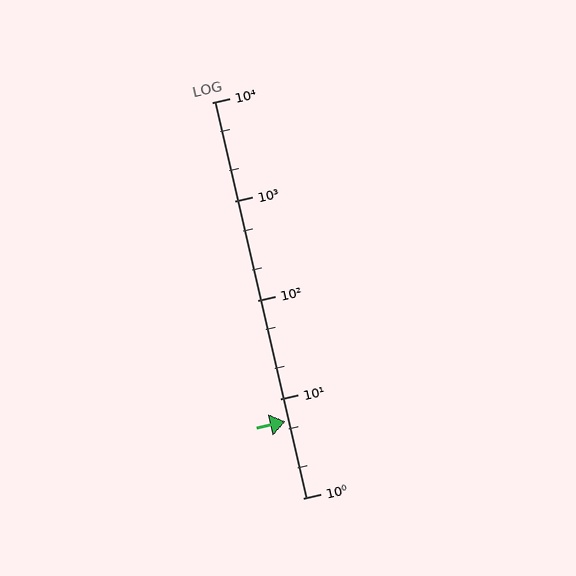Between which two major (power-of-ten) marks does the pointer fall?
The pointer is between 1 and 10.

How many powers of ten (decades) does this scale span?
The scale spans 4 decades, from 1 to 10000.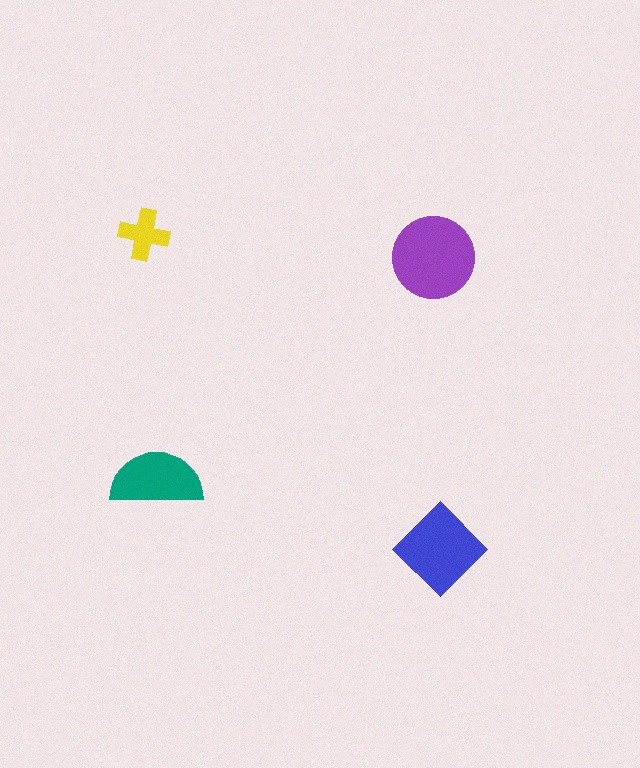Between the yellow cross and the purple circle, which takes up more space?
The purple circle.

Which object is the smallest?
The yellow cross.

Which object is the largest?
The purple circle.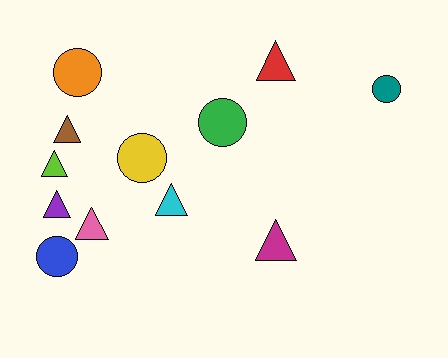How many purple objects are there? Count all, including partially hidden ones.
There is 1 purple object.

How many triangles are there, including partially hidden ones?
There are 7 triangles.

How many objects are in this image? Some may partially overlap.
There are 12 objects.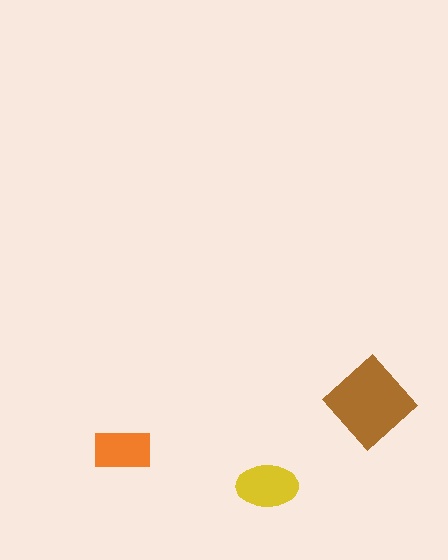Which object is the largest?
The brown diamond.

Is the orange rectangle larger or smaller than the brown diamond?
Smaller.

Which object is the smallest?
The orange rectangle.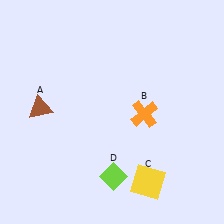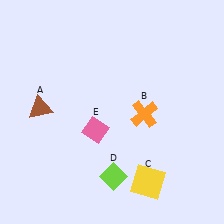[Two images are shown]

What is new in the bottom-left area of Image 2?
A pink diamond (E) was added in the bottom-left area of Image 2.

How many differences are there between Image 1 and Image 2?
There is 1 difference between the two images.